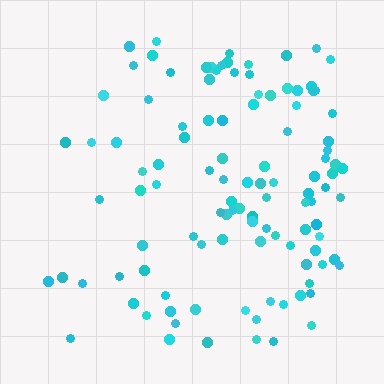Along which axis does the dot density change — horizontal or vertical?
Horizontal.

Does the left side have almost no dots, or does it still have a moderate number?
Still a moderate number, just noticeably fewer than the right.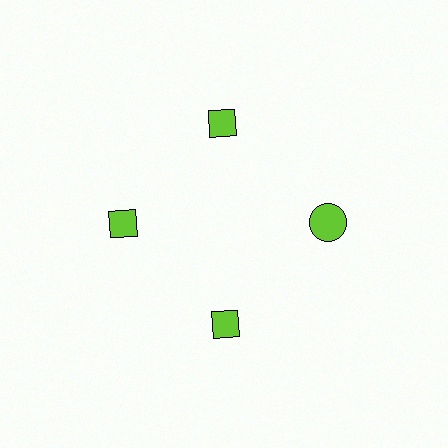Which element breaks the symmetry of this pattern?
The lime circle at roughly the 3 o'clock position breaks the symmetry. All other shapes are lime diamonds.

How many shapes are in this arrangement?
There are 4 shapes arranged in a ring pattern.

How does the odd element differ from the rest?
It has a different shape: circle instead of diamond.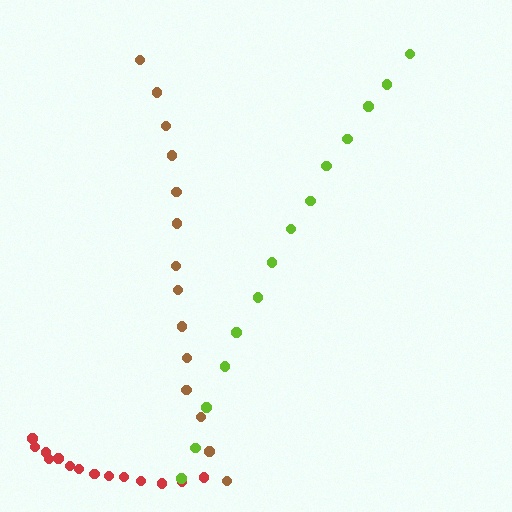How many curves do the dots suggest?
There are 3 distinct paths.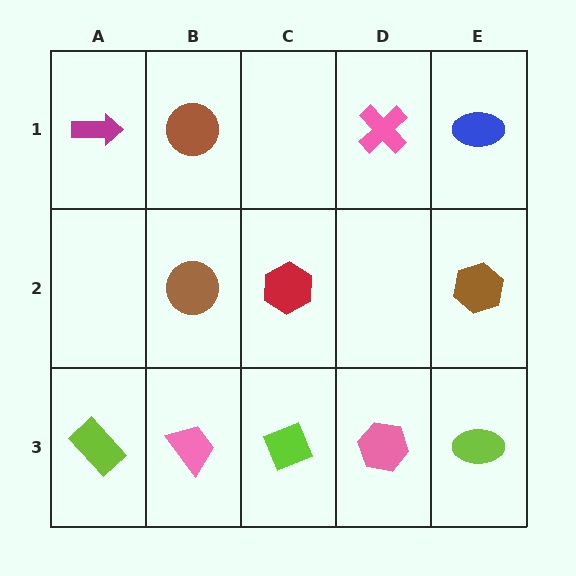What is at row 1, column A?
A magenta arrow.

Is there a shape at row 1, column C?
No, that cell is empty.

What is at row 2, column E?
A brown hexagon.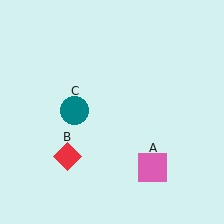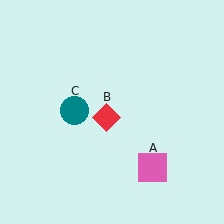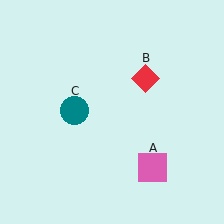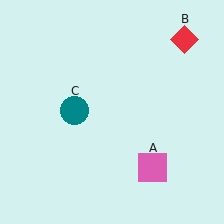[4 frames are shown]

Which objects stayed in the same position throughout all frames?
Pink square (object A) and teal circle (object C) remained stationary.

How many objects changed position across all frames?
1 object changed position: red diamond (object B).